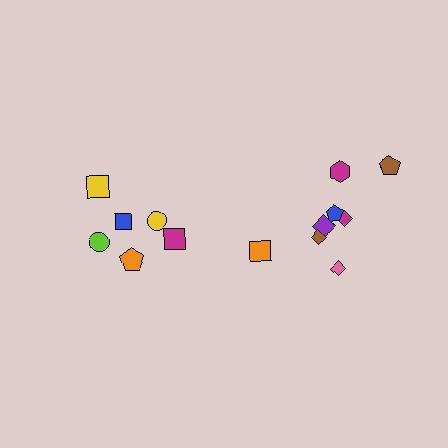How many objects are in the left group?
There are 6 objects.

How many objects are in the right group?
There are 8 objects.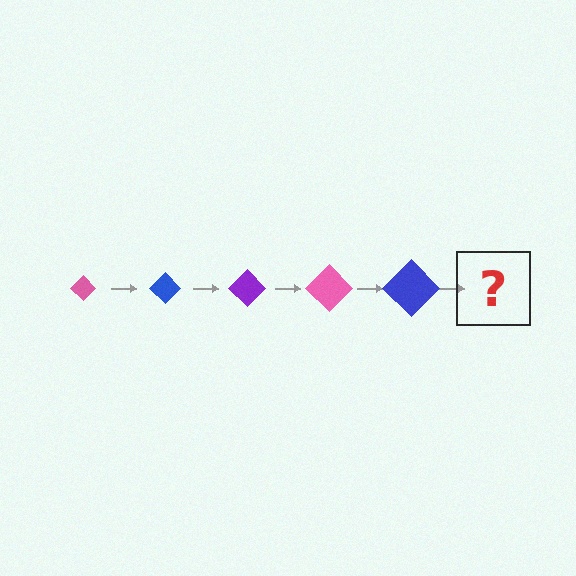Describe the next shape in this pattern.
It should be a purple diamond, larger than the previous one.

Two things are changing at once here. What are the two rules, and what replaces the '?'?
The two rules are that the diamond grows larger each step and the color cycles through pink, blue, and purple. The '?' should be a purple diamond, larger than the previous one.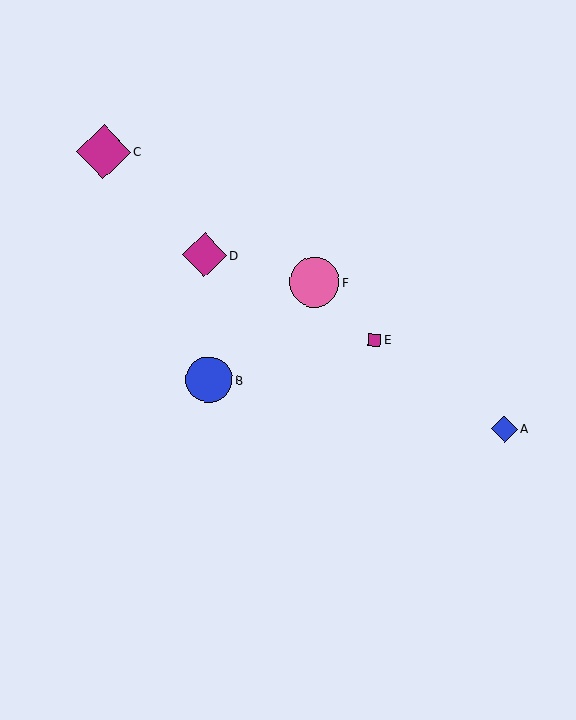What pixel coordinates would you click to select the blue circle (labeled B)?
Click at (209, 380) to select the blue circle B.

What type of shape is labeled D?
Shape D is a magenta diamond.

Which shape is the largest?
The magenta diamond (labeled C) is the largest.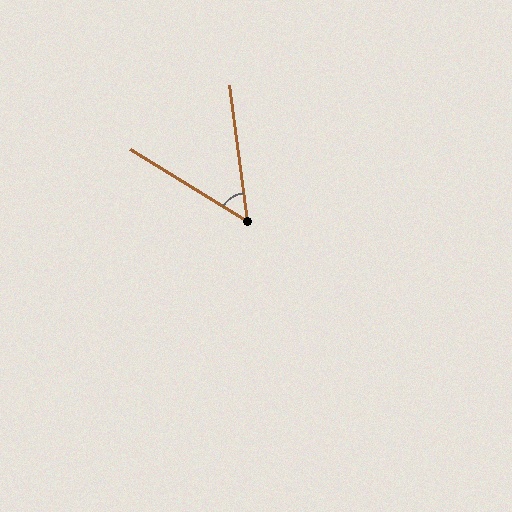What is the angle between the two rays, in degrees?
Approximately 51 degrees.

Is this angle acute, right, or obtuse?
It is acute.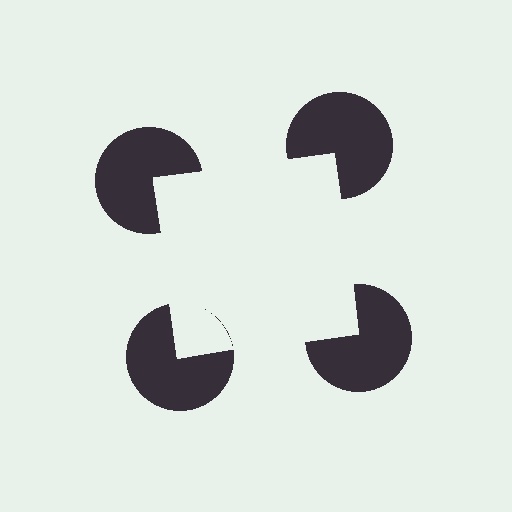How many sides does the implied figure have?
4 sides.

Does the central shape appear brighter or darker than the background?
It typically appears slightly brighter than the background, even though no actual brightness change is drawn.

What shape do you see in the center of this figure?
An illusory square — its edges are inferred from the aligned wedge cuts in the pac-man discs, not physically drawn.